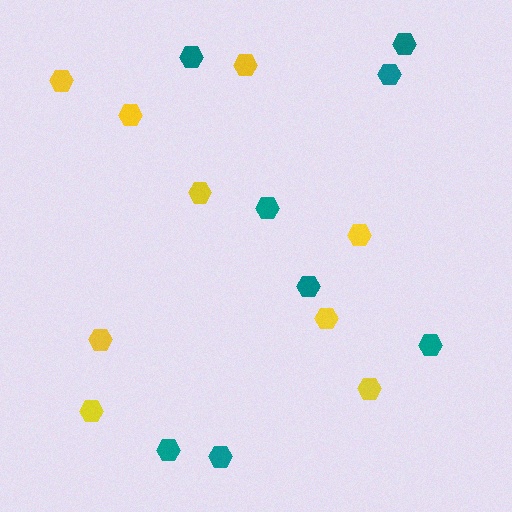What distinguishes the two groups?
There are 2 groups: one group of yellow hexagons (9) and one group of teal hexagons (8).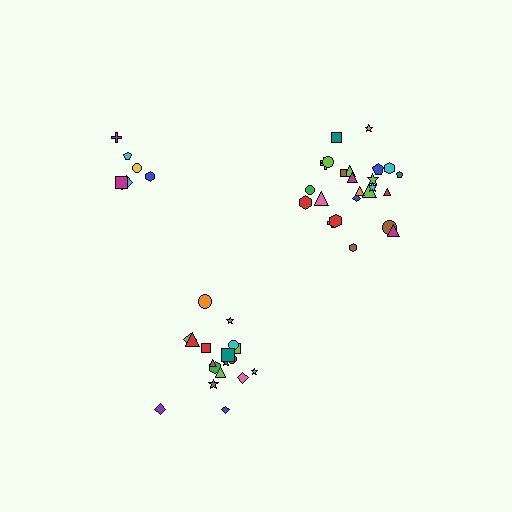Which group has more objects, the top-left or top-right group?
The top-right group.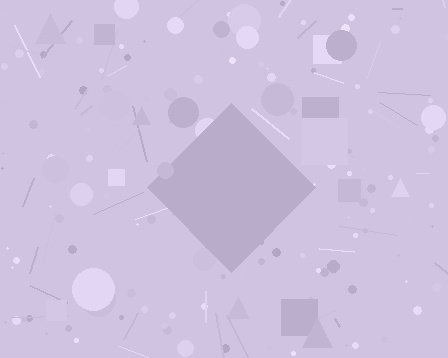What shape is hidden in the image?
A diamond is hidden in the image.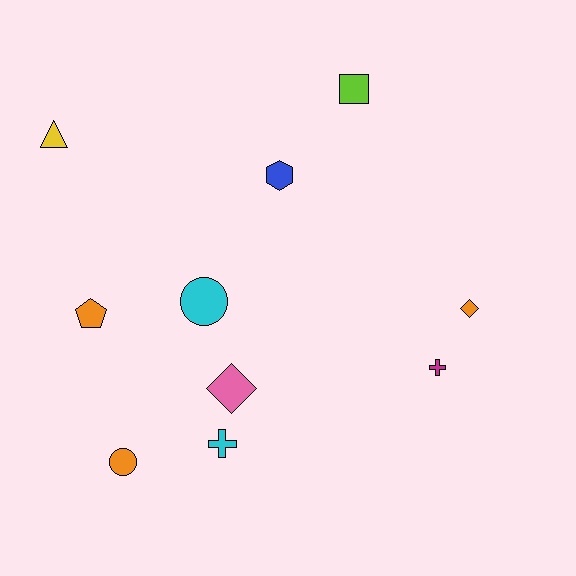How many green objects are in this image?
There are no green objects.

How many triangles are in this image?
There is 1 triangle.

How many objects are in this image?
There are 10 objects.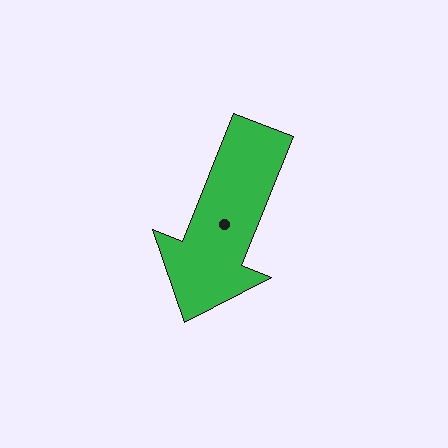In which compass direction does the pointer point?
South.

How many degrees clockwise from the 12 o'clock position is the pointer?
Approximately 202 degrees.